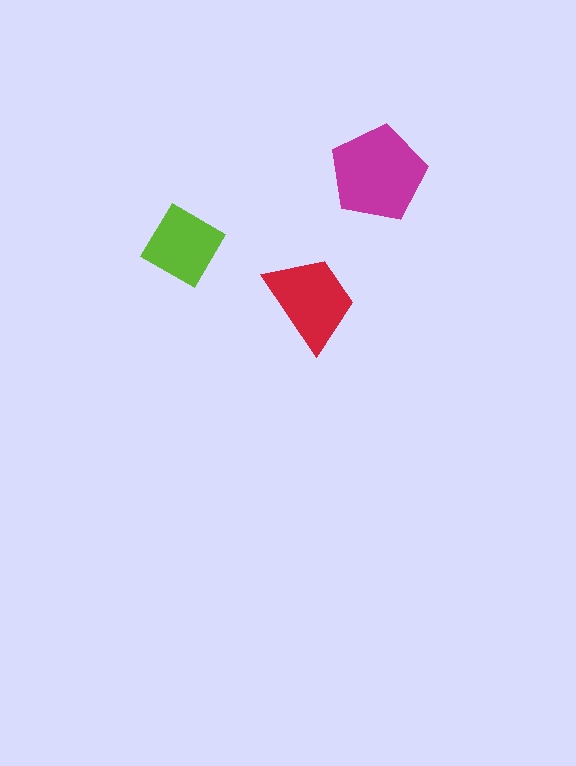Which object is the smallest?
The lime diamond.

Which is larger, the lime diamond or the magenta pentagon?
The magenta pentagon.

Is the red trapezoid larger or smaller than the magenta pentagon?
Smaller.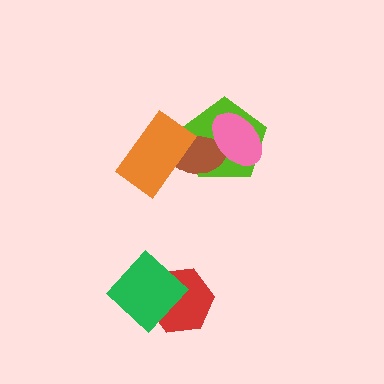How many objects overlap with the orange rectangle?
2 objects overlap with the orange rectangle.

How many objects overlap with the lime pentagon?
3 objects overlap with the lime pentagon.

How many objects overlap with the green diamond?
1 object overlaps with the green diamond.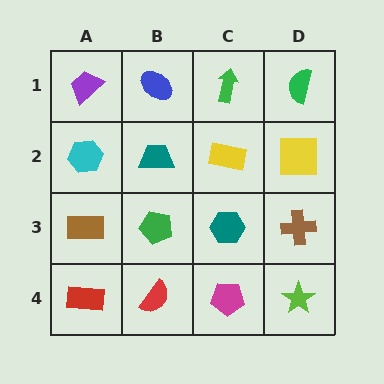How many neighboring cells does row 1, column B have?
3.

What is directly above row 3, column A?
A cyan hexagon.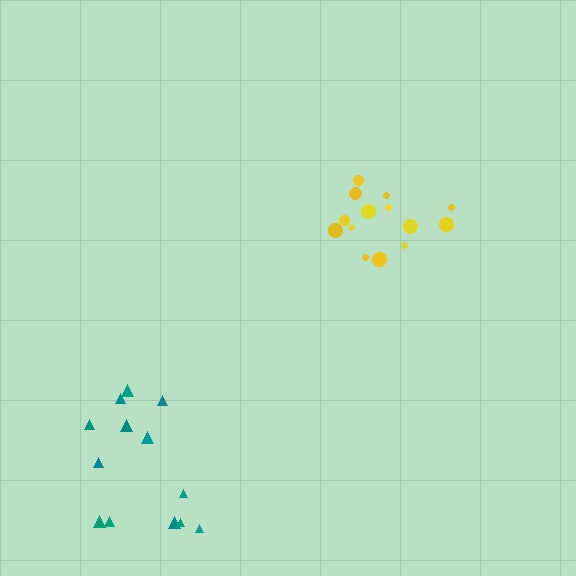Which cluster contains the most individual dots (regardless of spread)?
Yellow (14).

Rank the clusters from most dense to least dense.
yellow, teal.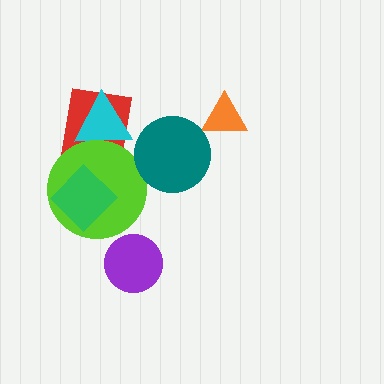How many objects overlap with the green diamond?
2 objects overlap with the green diamond.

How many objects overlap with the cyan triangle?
2 objects overlap with the cyan triangle.